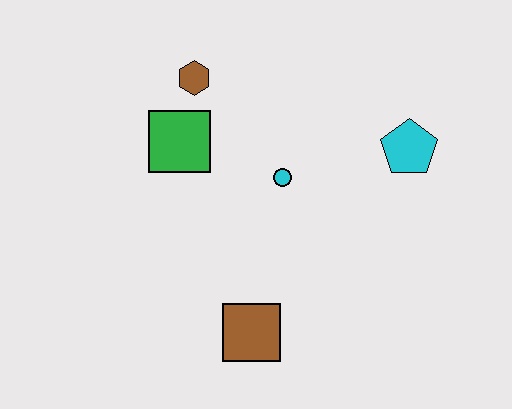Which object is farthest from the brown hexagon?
The brown square is farthest from the brown hexagon.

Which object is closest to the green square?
The brown hexagon is closest to the green square.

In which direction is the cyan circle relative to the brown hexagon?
The cyan circle is below the brown hexagon.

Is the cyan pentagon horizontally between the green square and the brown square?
No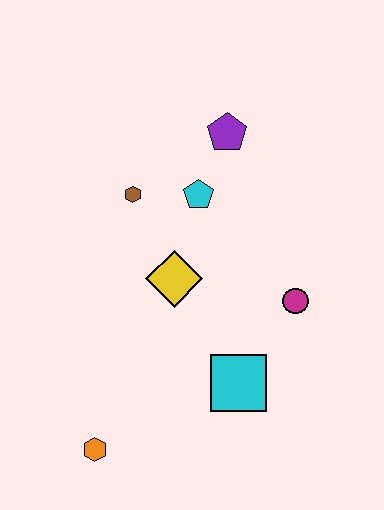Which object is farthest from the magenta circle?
The orange hexagon is farthest from the magenta circle.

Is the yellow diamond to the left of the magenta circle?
Yes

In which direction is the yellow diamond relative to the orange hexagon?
The yellow diamond is above the orange hexagon.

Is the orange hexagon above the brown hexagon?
No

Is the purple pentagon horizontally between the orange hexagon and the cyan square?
Yes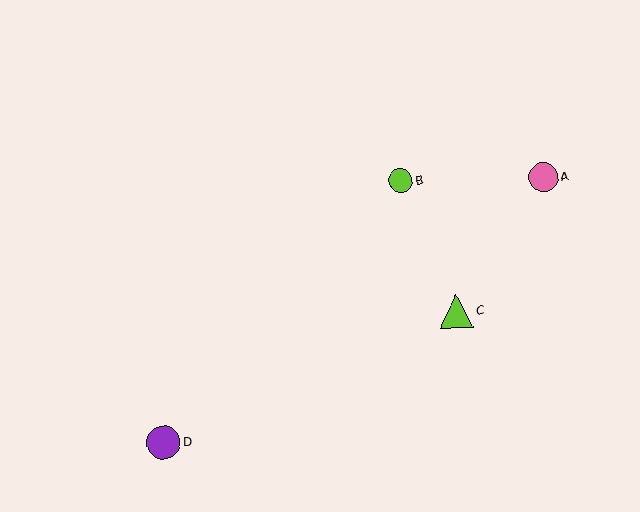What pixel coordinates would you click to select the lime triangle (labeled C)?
Click at (456, 312) to select the lime triangle C.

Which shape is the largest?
The purple circle (labeled D) is the largest.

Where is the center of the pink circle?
The center of the pink circle is at (544, 177).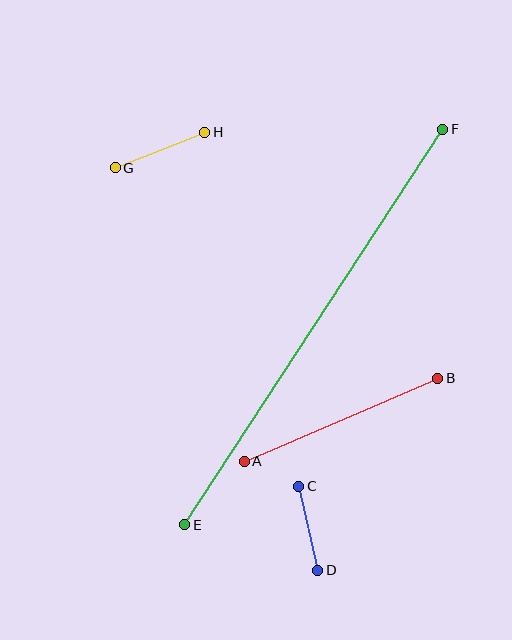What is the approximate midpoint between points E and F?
The midpoint is at approximately (314, 327) pixels.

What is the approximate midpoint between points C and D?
The midpoint is at approximately (308, 528) pixels.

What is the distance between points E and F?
The distance is approximately 473 pixels.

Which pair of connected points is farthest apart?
Points E and F are farthest apart.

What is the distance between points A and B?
The distance is approximately 211 pixels.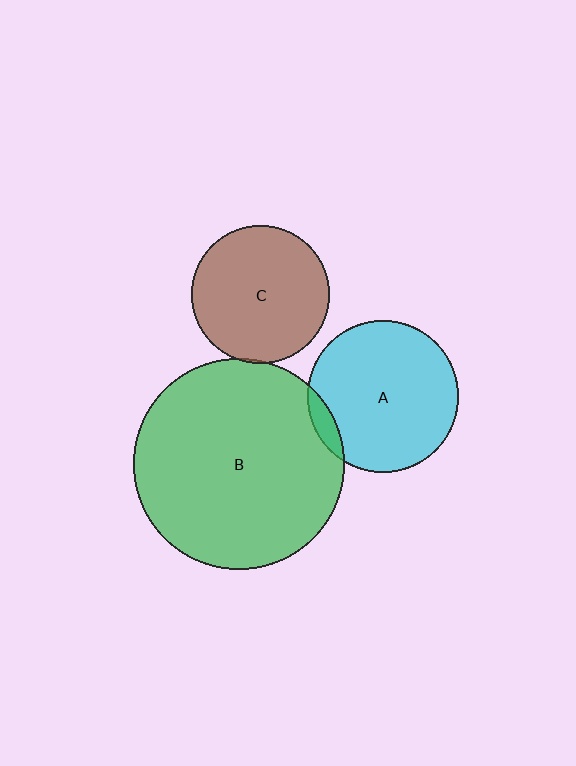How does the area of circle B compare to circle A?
Approximately 1.9 times.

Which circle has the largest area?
Circle B (green).